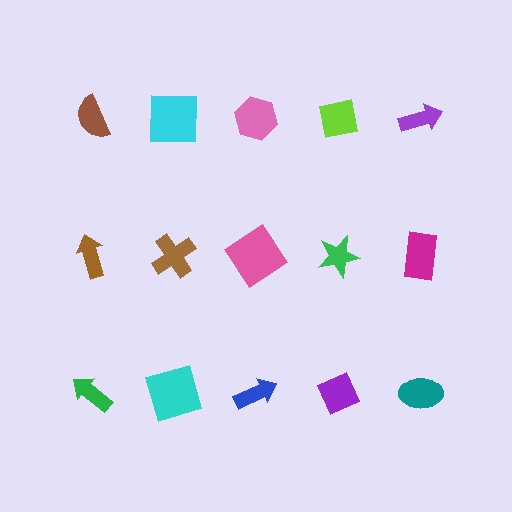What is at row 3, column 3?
A blue arrow.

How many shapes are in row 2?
5 shapes.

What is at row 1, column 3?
A pink hexagon.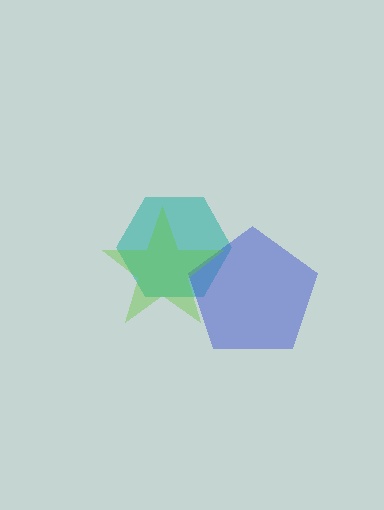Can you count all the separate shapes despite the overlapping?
Yes, there are 3 separate shapes.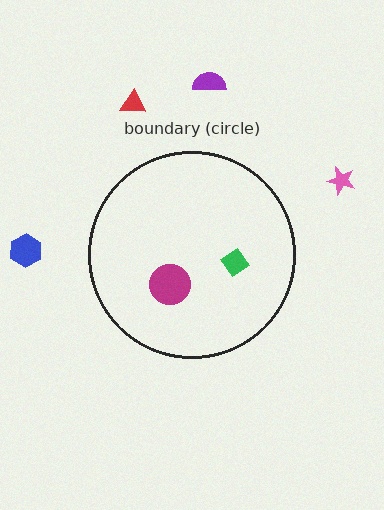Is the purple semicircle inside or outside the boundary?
Outside.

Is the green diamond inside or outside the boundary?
Inside.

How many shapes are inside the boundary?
2 inside, 4 outside.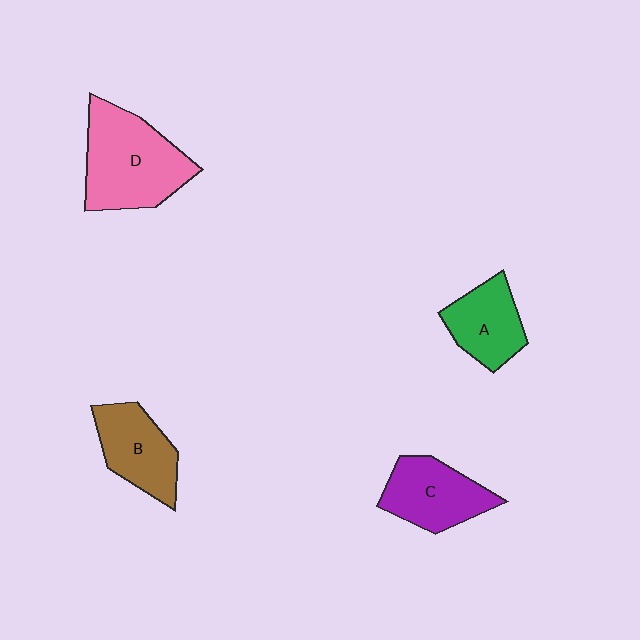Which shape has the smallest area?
Shape A (green).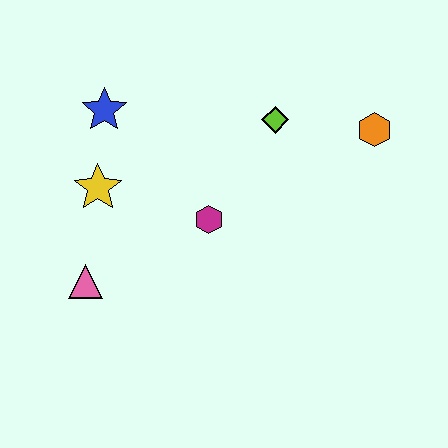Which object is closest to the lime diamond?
The orange hexagon is closest to the lime diamond.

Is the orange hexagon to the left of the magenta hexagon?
No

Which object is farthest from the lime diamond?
The pink triangle is farthest from the lime diamond.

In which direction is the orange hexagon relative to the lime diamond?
The orange hexagon is to the right of the lime diamond.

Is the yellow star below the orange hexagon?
Yes